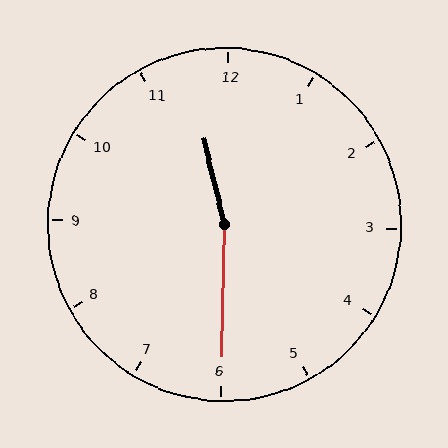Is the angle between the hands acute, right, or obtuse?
It is obtuse.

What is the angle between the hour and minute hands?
Approximately 165 degrees.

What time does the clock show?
11:30.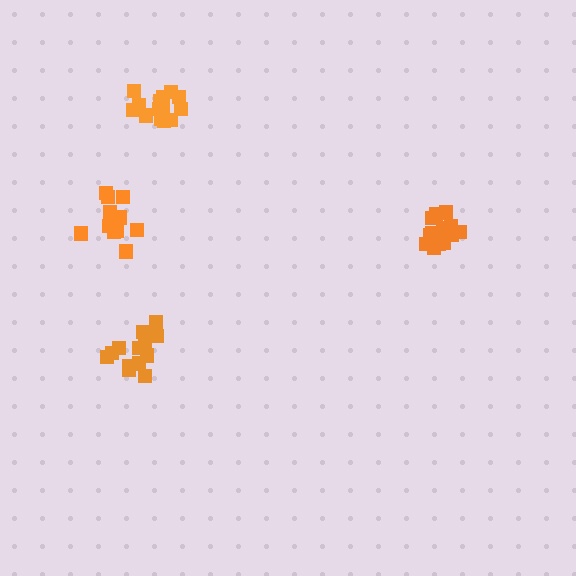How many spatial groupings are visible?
There are 4 spatial groupings.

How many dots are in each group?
Group 1: 13 dots, Group 2: 14 dots, Group 3: 15 dots, Group 4: 13 dots (55 total).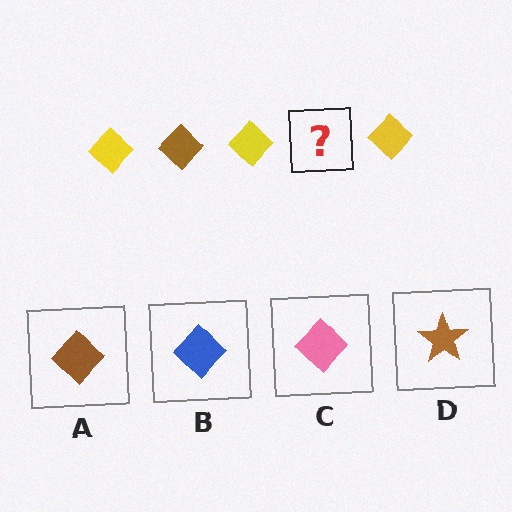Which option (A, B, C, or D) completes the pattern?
A.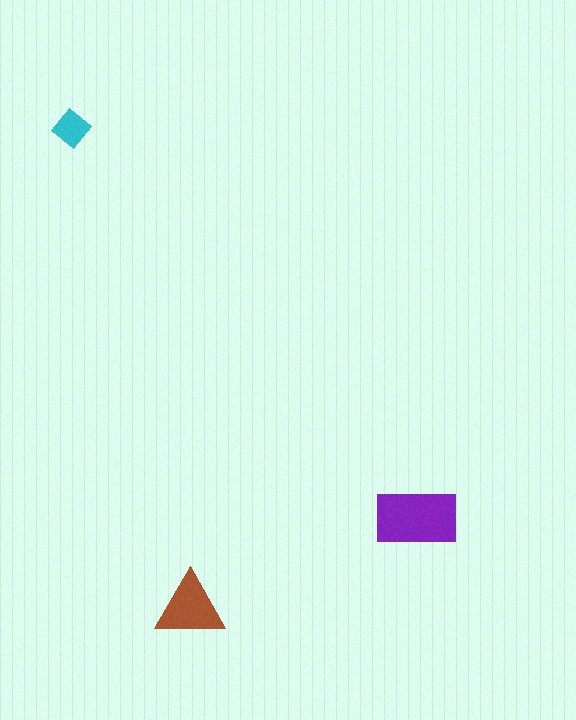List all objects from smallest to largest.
The cyan diamond, the brown triangle, the purple rectangle.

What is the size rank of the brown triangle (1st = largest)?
2nd.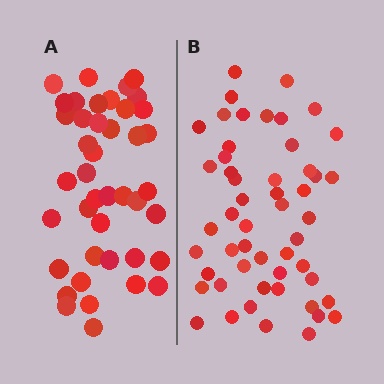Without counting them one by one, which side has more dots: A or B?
Region B (the right region) has more dots.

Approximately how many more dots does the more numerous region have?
Region B has roughly 10 or so more dots than region A.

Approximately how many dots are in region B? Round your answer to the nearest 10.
About 50 dots. (The exact count is 52, which rounds to 50.)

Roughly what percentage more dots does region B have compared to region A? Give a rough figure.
About 25% more.